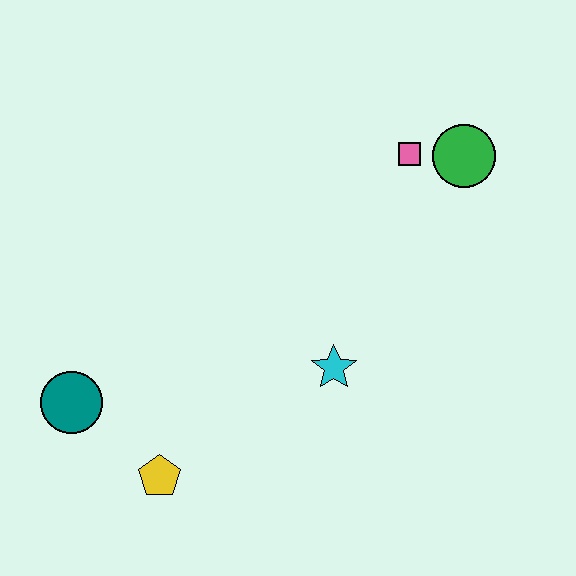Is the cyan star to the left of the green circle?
Yes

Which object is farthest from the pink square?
The teal circle is farthest from the pink square.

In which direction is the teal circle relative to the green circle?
The teal circle is to the left of the green circle.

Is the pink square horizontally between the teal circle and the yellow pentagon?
No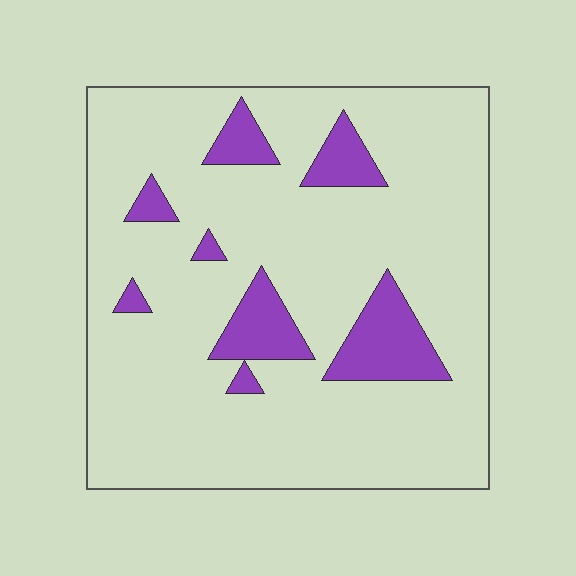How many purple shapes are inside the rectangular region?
8.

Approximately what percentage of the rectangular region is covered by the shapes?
Approximately 15%.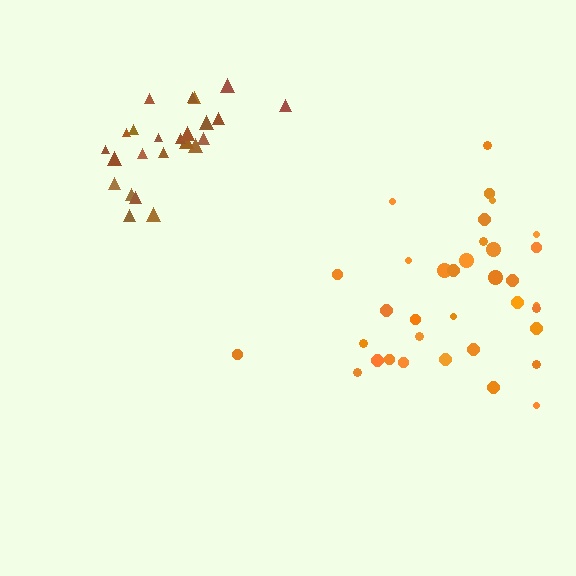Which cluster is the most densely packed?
Brown.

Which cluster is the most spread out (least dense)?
Orange.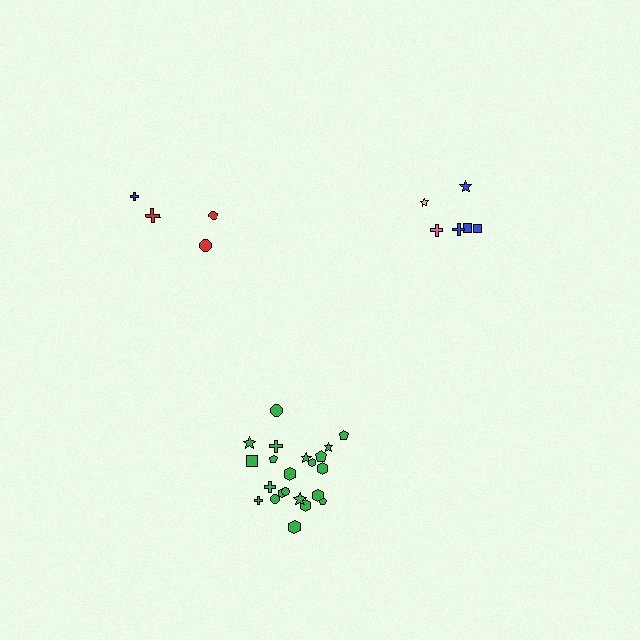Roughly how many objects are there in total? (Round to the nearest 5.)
Roughly 30 objects in total.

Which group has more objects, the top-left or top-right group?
The top-right group.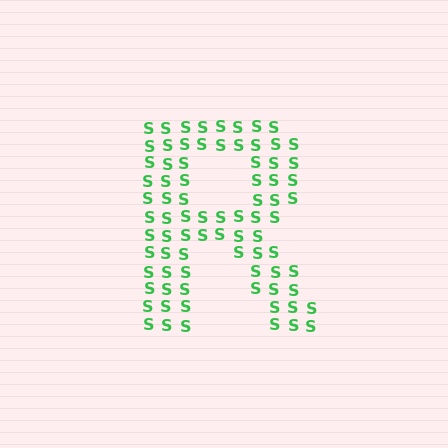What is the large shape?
The large shape is the letter R.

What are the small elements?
The small elements are letter S's.